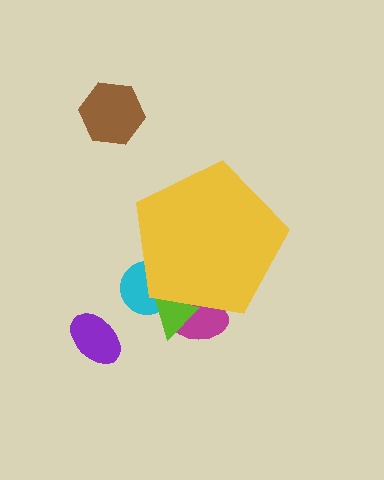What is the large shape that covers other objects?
A yellow pentagon.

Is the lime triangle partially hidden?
Yes, the lime triangle is partially hidden behind the yellow pentagon.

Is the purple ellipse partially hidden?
No, the purple ellipse is fully visible.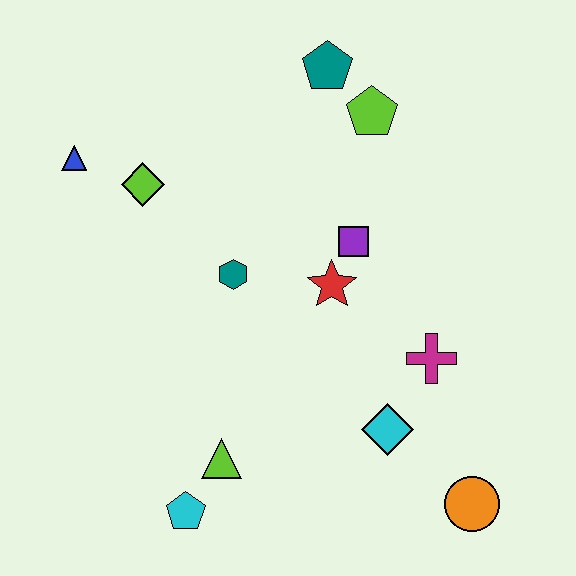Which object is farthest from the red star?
The blue triangle is farthest from the red star.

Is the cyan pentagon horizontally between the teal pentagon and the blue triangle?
Yes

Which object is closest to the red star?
The purple square is closest to the red star.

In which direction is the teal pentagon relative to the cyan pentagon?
The teal pentagon is above the cyan pentagon.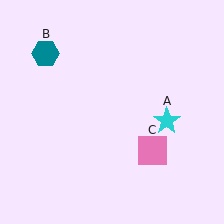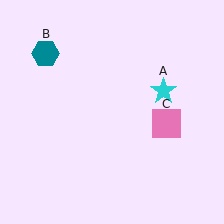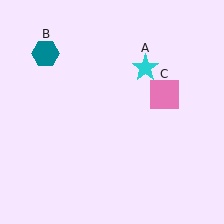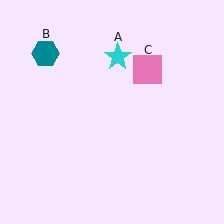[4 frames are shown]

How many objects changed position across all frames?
2 objects changed position: cyan star (object A), pink square (object C).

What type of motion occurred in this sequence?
The cyan star (object A), pink square (object C) rotated counterclockwise around the center of the scene.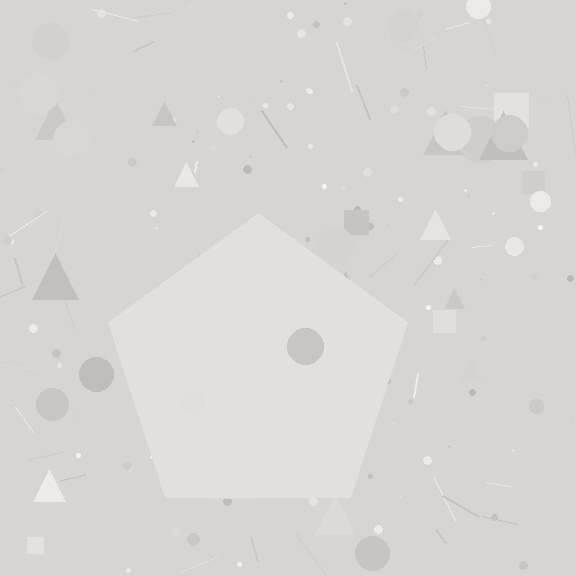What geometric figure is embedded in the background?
A pentagon is embedded in the background.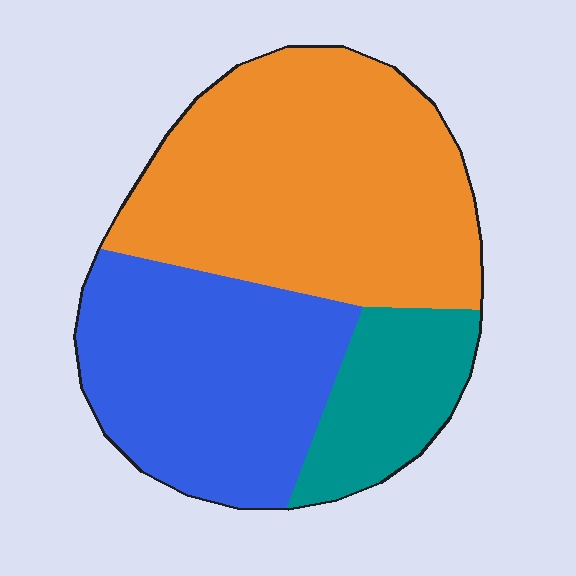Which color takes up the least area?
Teal, at roughly 15%.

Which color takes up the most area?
Orange, at roughly 50%.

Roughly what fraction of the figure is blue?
Blue takes up about three eighths (3/8) of the figure.